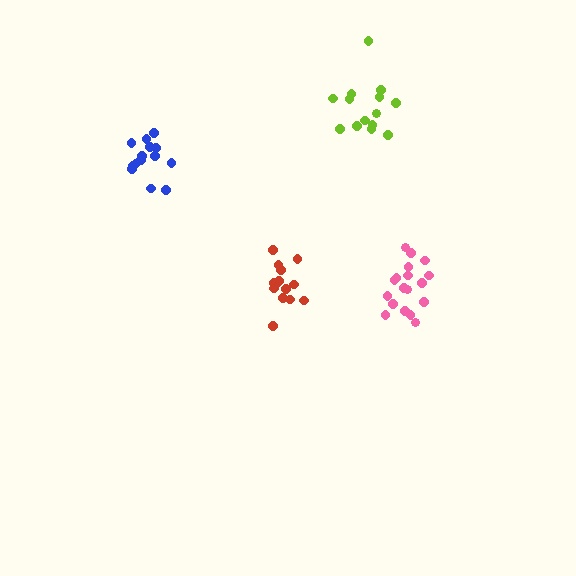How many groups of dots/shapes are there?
There are 4 groups.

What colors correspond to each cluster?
The clusters are colored: pink, lime, red, blue.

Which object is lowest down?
The pink cluster is bottommost.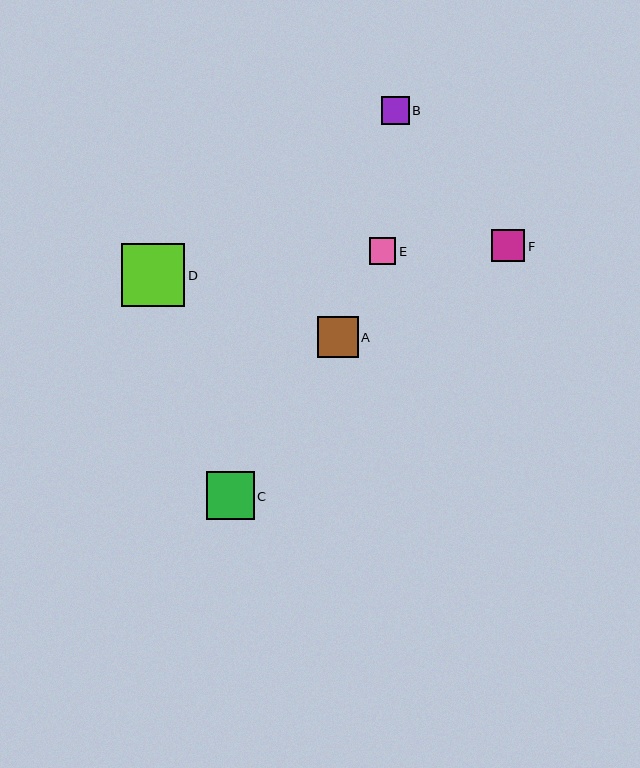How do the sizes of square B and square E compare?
Square B and square E are approximately the same size.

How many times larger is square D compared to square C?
Square D is approximately 1.3 times the size of square C.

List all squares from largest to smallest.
From largest to smallest: D, C, A, F, B, E.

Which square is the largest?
Square D is the largest with a size of approximately 63 pixels.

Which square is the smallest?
Square E is the smallest with a size of approximately 26 pixels.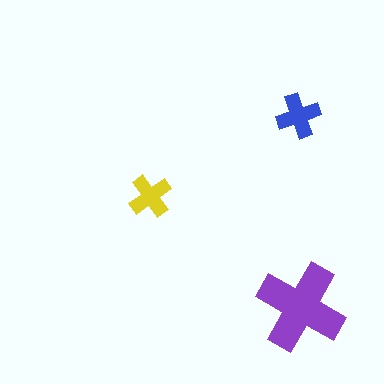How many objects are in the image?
There are 3 objects in the image.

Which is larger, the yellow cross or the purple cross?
The purple one.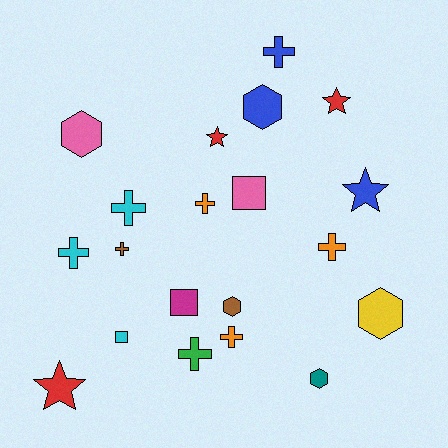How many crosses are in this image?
There are 8 crosses.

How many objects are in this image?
There are 20 objects.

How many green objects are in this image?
There is 1 green object.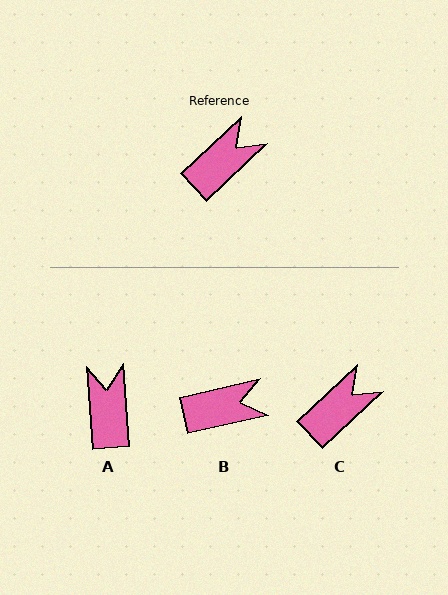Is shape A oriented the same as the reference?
No, it is off by about 50 degrees.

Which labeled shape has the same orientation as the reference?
C.